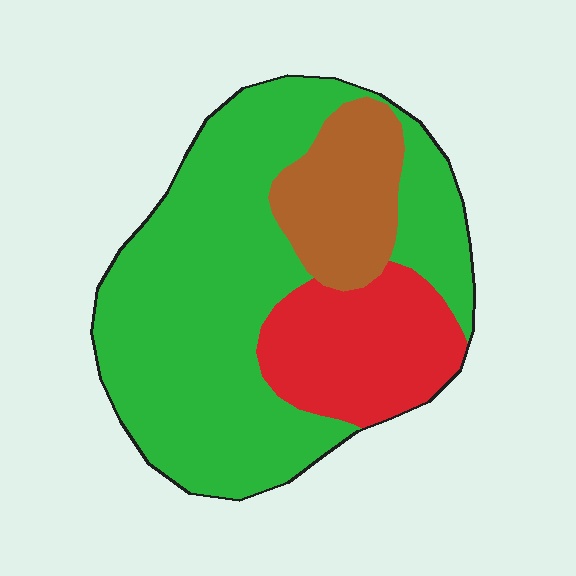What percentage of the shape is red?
Red takes up less than a quarter of the shape.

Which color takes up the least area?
Brown, at roughly 15%.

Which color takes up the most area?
Green, at roughly 65%.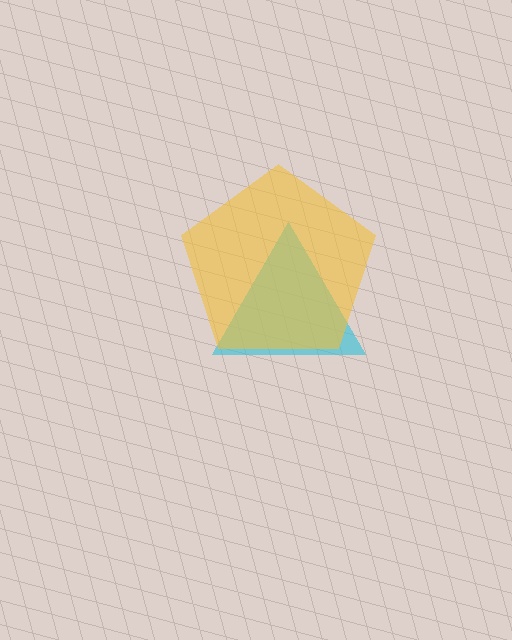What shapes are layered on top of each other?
The layered shapes are: a cyan triangle, a yellow pentagon.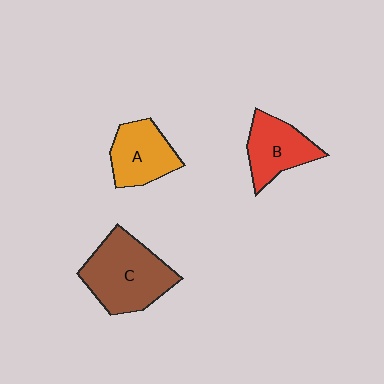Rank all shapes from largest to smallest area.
From largest to smallest: C (brown), A (orange), B (red).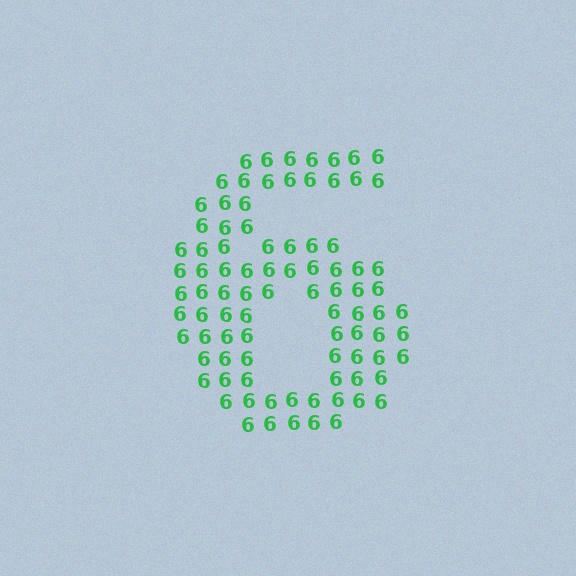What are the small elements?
The small elements are digit 6's.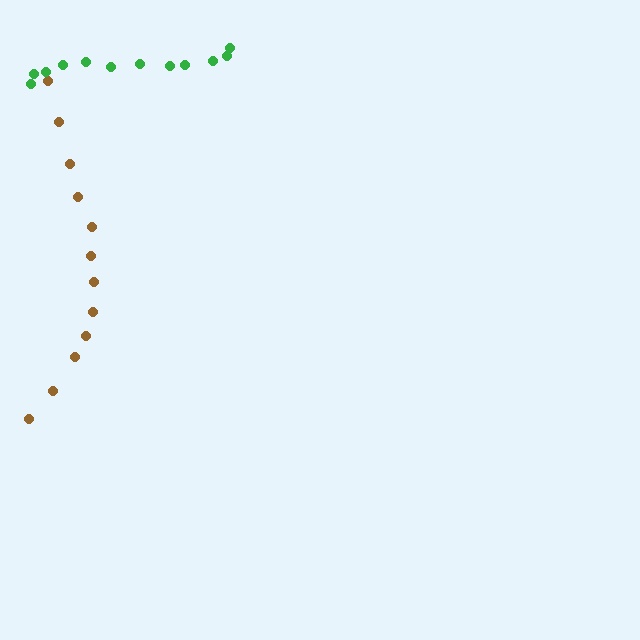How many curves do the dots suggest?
There are 2 distinct paths.